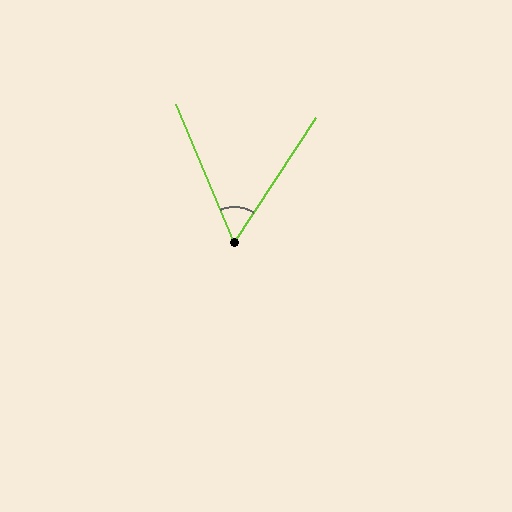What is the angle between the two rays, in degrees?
Approximately 56 degrees.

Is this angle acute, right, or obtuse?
It is acute.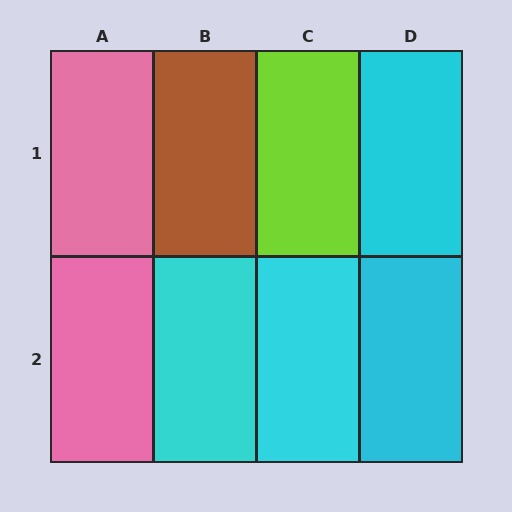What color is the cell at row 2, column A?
Pink.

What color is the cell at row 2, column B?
Cyan.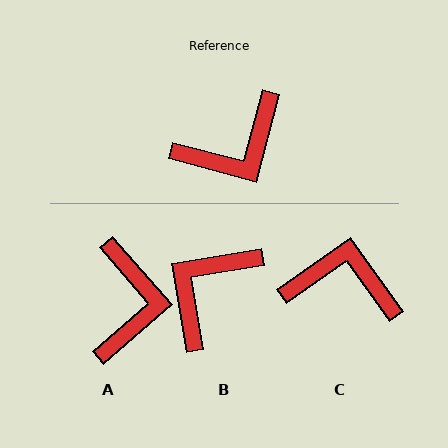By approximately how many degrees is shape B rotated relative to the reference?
Approximately 156 degrees clockwise.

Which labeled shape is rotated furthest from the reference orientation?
B, about 156 degrees away.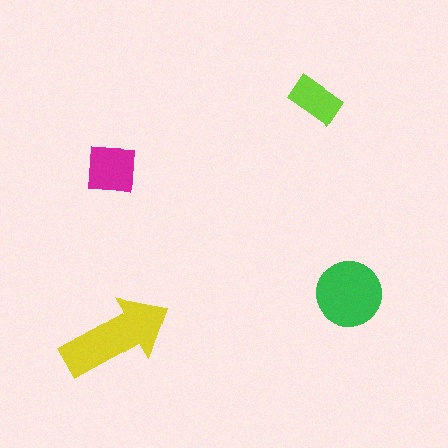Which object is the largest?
The yellow arrow.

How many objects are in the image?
There are 4 objects in the image.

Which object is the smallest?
The lime rectangle.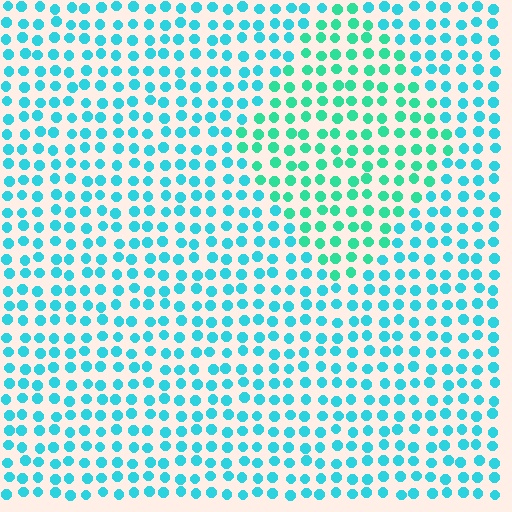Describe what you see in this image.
The image is filled with small cyan elements in a uniform arrangement. A diamond-shaped region is visible where the elements are tinted to a slightly different hue, forming a subtle color boundary.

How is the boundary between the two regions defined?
The boundary is defined purely by a slight shift in hue (about 28 degrees). Spacing, size, and orientation are identical on both sides.